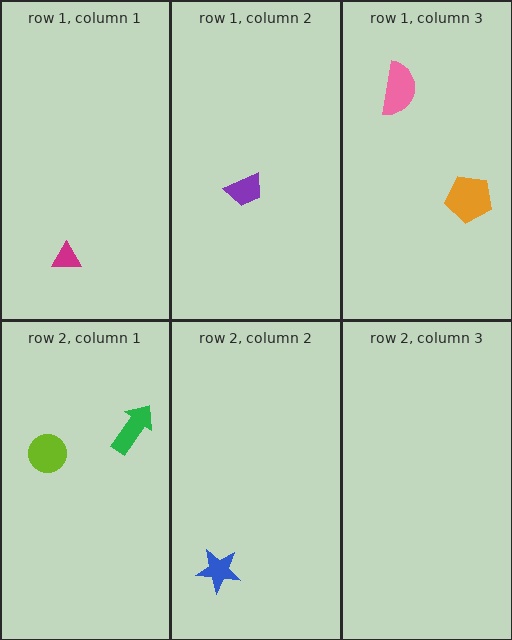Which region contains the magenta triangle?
The row 1, column 1 region.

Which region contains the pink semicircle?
The row 1, column 3 region.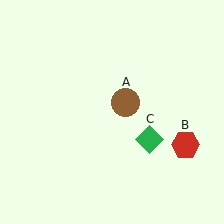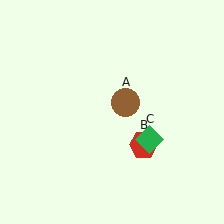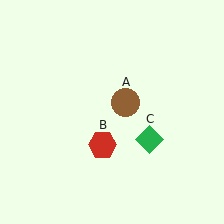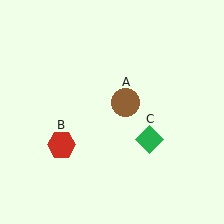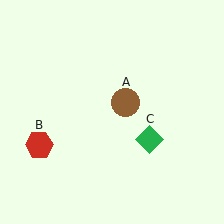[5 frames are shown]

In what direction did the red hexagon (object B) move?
The red hexagon (object B) moved left.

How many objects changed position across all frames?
1 object changed position: red hexagon (object B).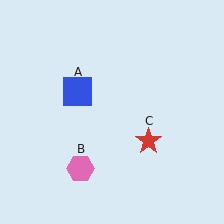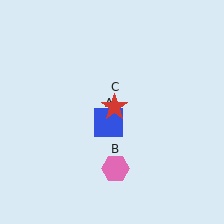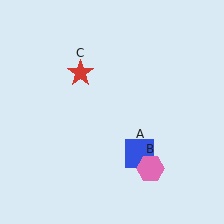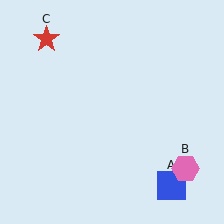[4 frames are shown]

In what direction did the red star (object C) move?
The red star (object C) moved up and to the left.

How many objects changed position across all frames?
3 objects changed position: blue square (object A), pink hexagon (object B), red star (object C).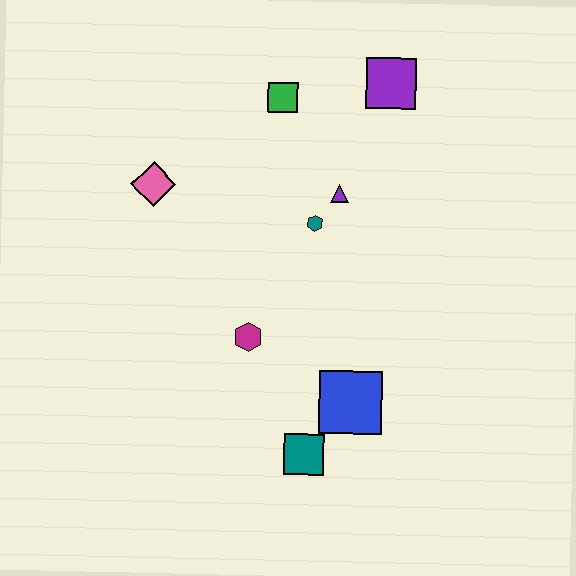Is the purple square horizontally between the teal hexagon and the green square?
No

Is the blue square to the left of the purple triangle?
No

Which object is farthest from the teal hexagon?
The teal square is farthest from the teal hexagon.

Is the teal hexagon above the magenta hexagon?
Yes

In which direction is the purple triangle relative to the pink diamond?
The purple triangle is to the right of the pink diamond.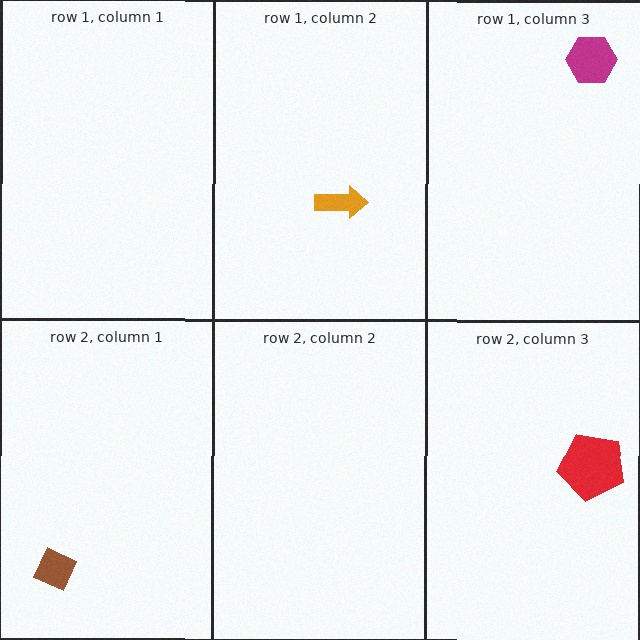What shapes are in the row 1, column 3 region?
The magenta hexagon.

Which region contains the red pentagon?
The row 2, column 3 region.